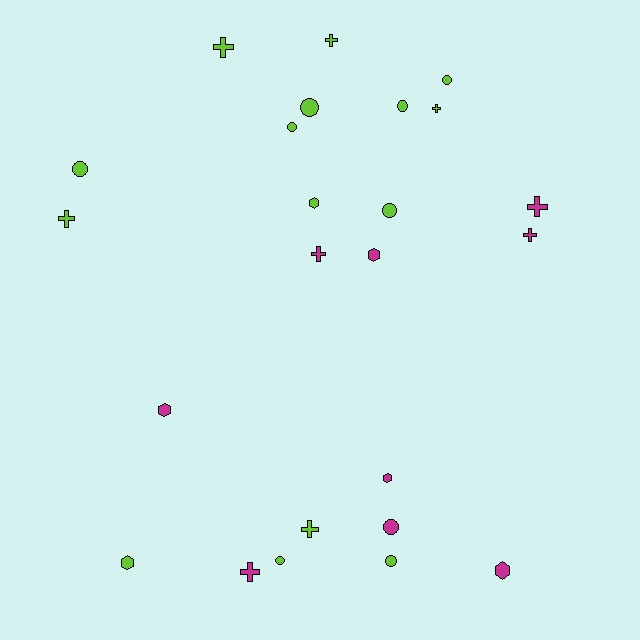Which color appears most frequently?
Lime, with 15 objects.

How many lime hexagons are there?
There are 2 lime hexagons.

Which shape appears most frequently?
Circle, with 9 objects.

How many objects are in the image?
There are 24 objects.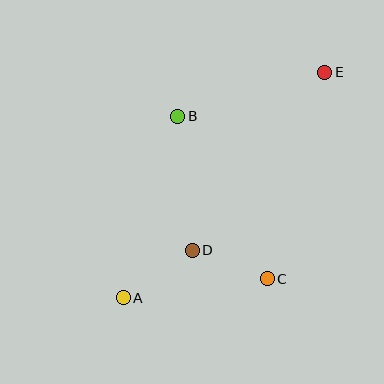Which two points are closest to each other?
Points C and D are closest to each other.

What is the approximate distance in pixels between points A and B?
The distance between A and B is approximately 189 pixels.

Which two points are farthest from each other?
Points A and E are farthest from each other.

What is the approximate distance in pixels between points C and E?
The distance between C and E is approximately 214 pixels.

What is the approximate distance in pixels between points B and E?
The distance between B and E is approximately 154 pixels.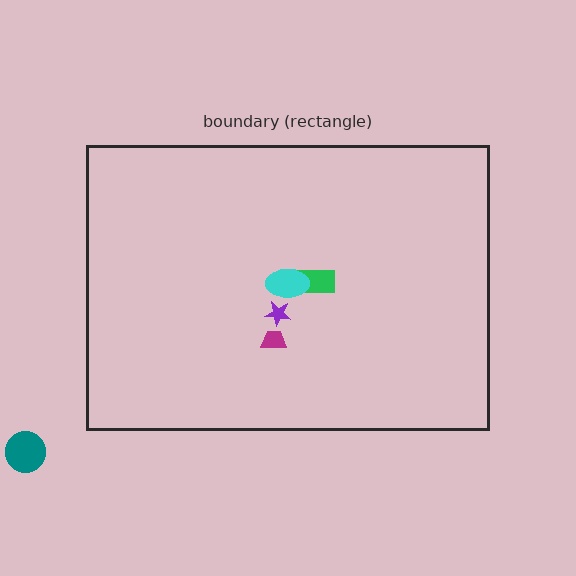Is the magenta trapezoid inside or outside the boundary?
Inside.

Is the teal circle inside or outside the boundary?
Outside.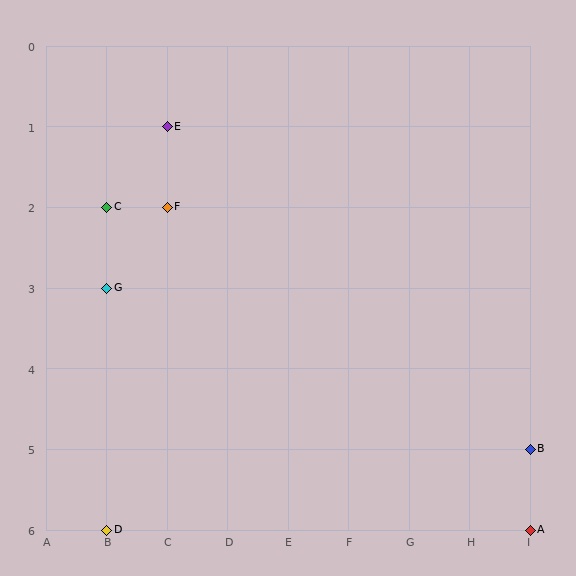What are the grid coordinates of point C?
Point C is at grid coordinates (B, 2).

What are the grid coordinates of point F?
Point F is at grid coordinates (C, 2).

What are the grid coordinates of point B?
Point B is at grid coordinates (I, 5).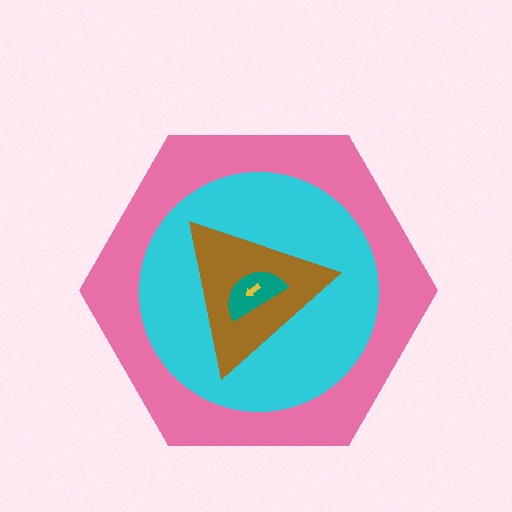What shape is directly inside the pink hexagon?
The cyan circle.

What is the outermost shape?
The pink hexagon.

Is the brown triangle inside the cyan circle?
Yes.